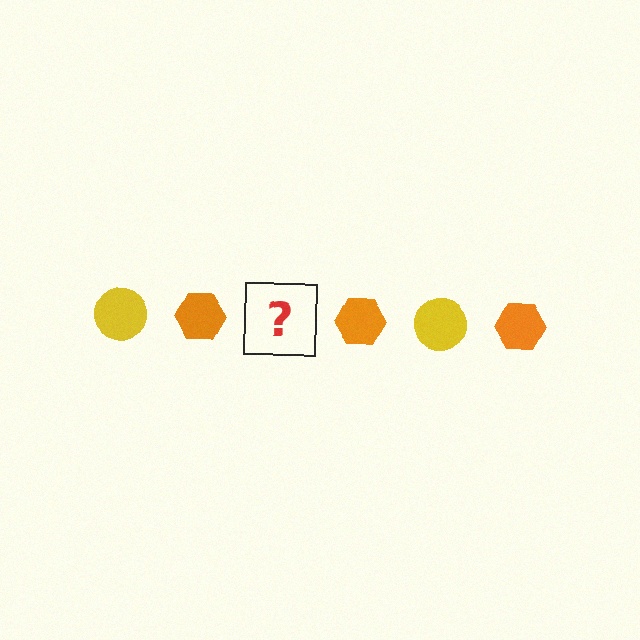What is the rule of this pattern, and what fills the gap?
The rule is that the pattern alternates between yellow circle and orange hexagon. The gap should be filled with a yellow circle.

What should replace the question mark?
The question mark should be replaced with a yellow circle.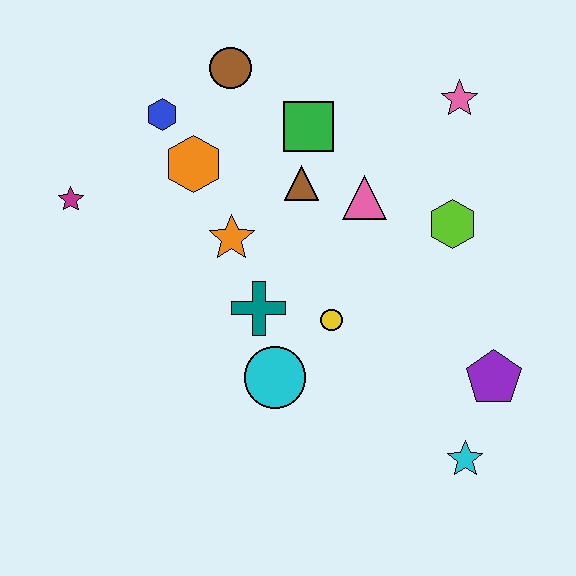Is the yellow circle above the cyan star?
Yes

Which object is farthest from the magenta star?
The cyan star is farthest from the magenta star.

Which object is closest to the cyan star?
The purple pentagon is closest to the cyan star.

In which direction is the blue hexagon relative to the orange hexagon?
The blue hexagon is above the orange hexagon.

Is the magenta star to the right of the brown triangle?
No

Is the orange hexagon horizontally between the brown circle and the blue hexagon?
Yes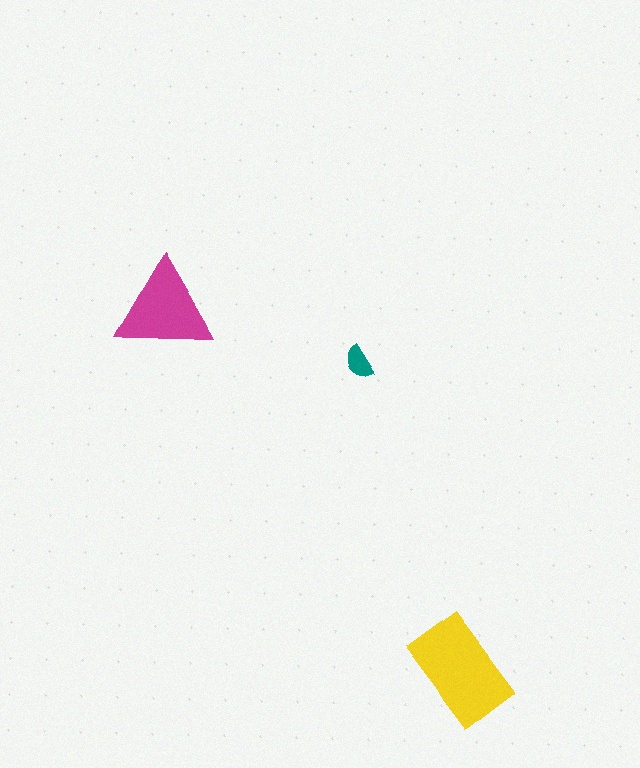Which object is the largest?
The yellow rectangle.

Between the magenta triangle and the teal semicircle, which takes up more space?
The magenta triangle.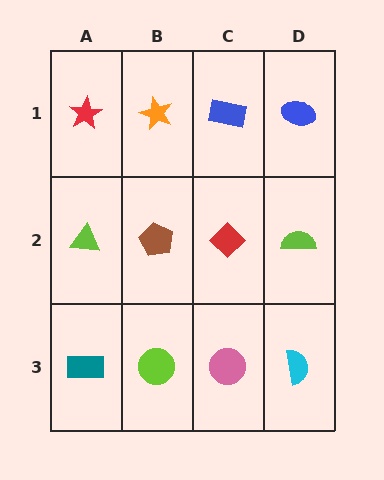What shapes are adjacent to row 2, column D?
A blue ellipse (row 1, column D), a cyan semicircle (row 3, column D), a red diamond (row 2, column C).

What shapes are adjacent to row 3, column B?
A brown pentagon (row 2, column B), a teal rectangle (row 3, column A), a pink circle (row 3, column C).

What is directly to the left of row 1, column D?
A blue rectangle.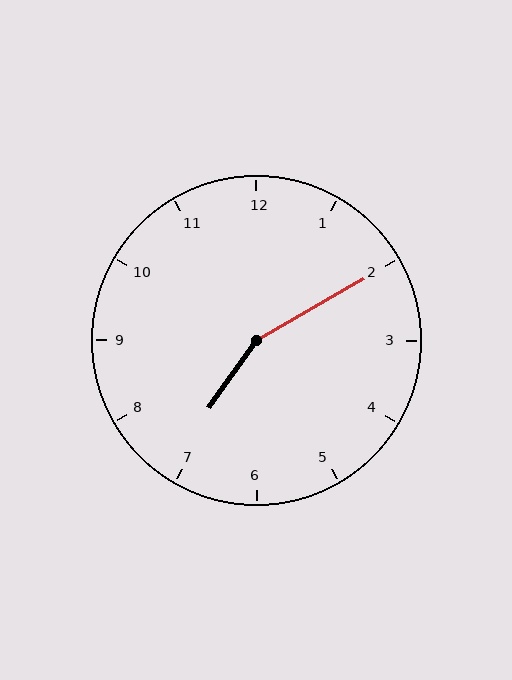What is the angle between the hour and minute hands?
Approximately 155 degrees.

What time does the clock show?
7:10.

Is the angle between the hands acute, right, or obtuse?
It is obtuse.